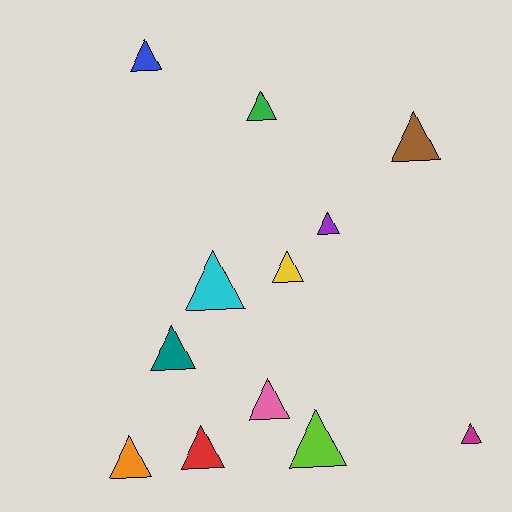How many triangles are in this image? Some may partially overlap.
There are 12 triangles.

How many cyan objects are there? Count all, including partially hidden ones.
There is 1 cyan object.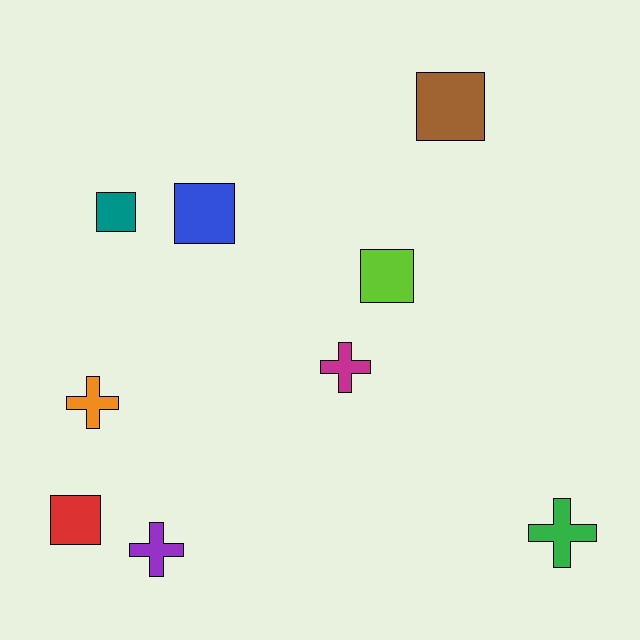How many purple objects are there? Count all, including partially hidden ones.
There is 1 purple object.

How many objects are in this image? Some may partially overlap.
There are 9 objects.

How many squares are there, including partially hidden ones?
There are 5 squares.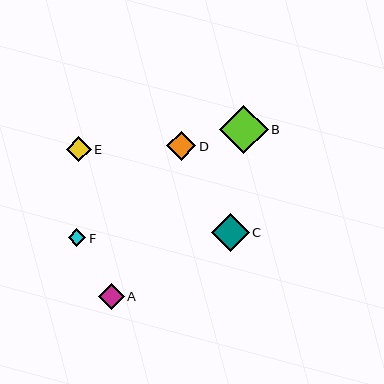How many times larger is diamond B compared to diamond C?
Diamond B is approximately 1.3 times the size of diamond C.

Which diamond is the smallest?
Diamond F is the smallest with a size of approximately 18 pixels.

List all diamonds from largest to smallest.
From largest to smallest: B, C, D, A, E, F.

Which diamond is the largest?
Diamond B is the largest with a size of approximately 48 pixels.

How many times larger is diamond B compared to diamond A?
Diamond B is approximately 1.9 times the size of diamond A.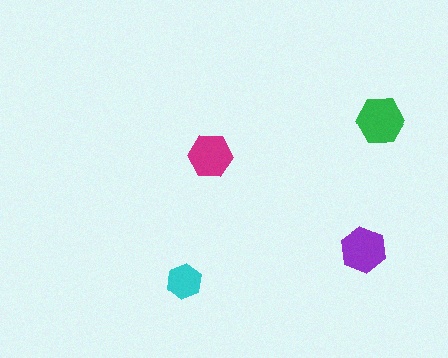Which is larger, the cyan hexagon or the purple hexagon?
The purple one.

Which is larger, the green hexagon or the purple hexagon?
The green one.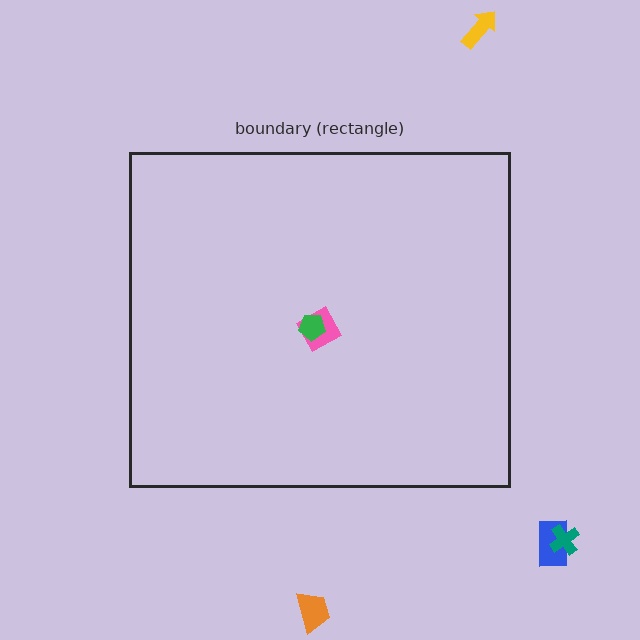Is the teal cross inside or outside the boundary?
Outside.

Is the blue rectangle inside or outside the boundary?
Outside.